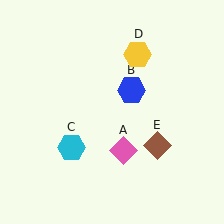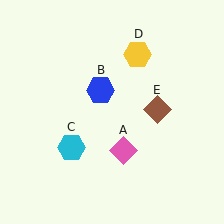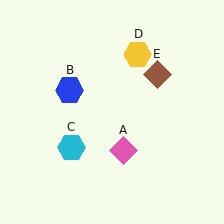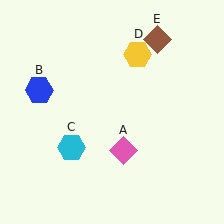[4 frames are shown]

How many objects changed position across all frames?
2 objects changed position: blue hexagon (object B), brown diamond (object E).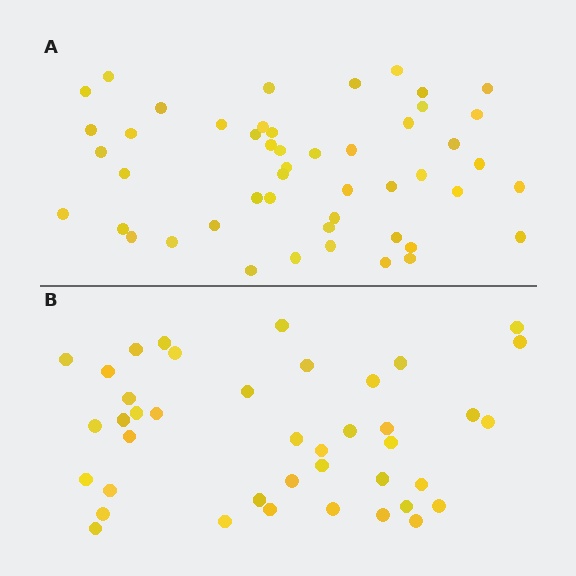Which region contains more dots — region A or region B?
Region A (the top region) has more dots.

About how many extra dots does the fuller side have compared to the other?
Region A has roughly 8 or so more dots than region B.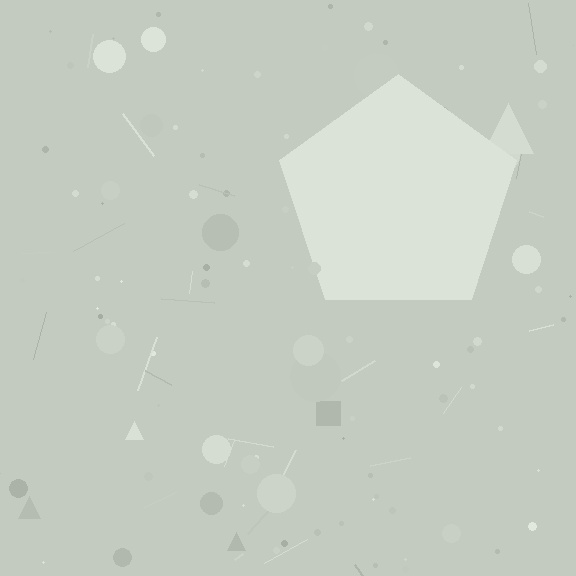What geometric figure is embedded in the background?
A pentagon is embedded in the background.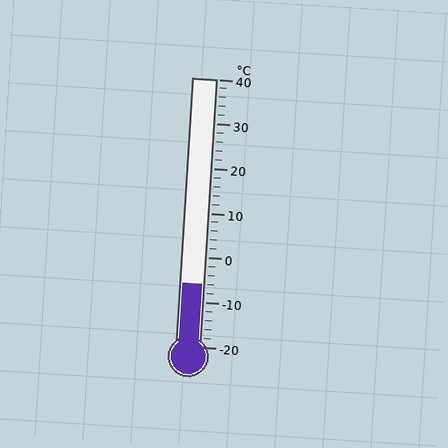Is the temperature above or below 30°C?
The temperature is below 30°C.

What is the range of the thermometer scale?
The thermometer scale ranges from -20°C to 40°C.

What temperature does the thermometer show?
The thermometer shows approximately -6°C.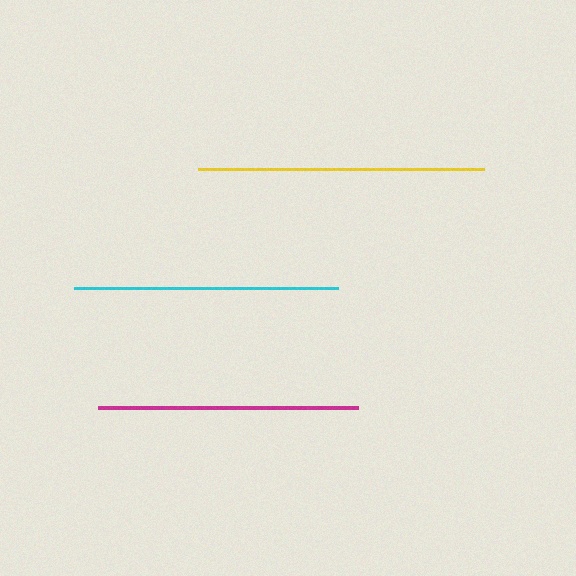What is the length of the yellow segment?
The yellow segment is approximately 286 pixels long.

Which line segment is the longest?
The yellow line is the longest at approximately 286 pixels.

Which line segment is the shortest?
The magenta line is the shortest at approximately 260 pixels.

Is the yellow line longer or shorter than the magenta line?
The yellow line is longer than the magenta line.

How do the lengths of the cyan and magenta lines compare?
The cyan and magenta lines are approximately the same length.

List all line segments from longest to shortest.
From longest to shortest: yellow, cyan, magenta.